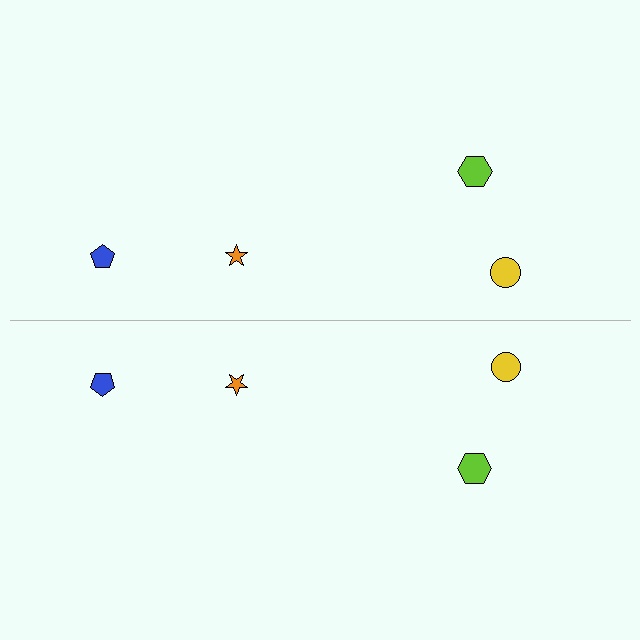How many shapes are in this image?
There are 8 shapes in this image.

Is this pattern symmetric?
Yes, this pattern has bilateral (reflection) symmetry.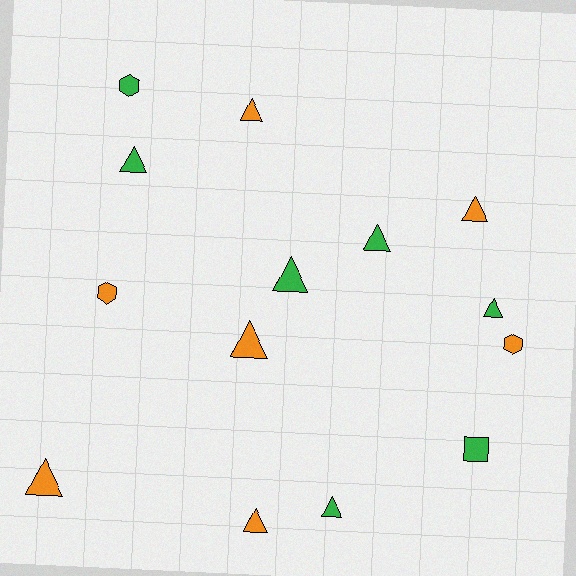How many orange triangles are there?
There are 5 orange triangles.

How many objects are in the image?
There are 14 objects.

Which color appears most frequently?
Green, with 7 objects.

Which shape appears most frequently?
Triangle, with 10 objects.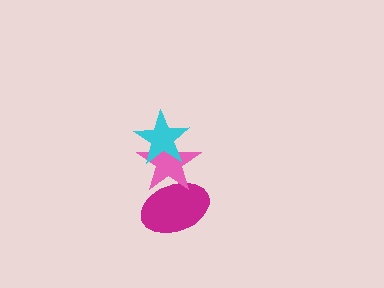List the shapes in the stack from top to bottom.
From top to bottom: the cyan star, the pink star, the magenta ellipse.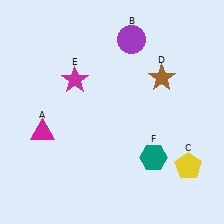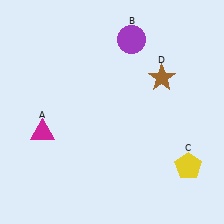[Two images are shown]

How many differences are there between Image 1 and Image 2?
There are 2 differences between the two images.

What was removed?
The magenta star (E), the teal hexagon (F) were removed in Image 2.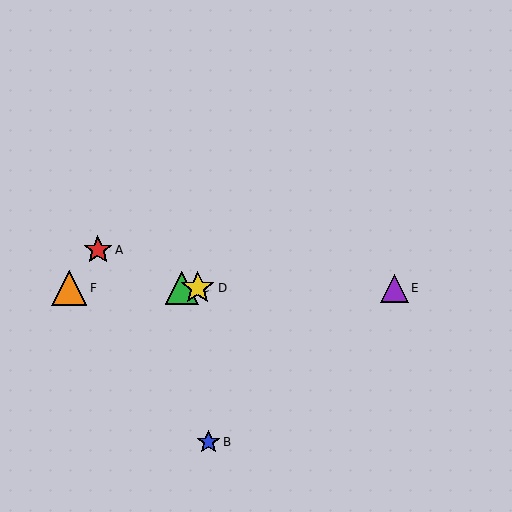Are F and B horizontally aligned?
No, F is at y≈288 and B is at y≈442.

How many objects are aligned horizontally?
4 objects (C, D, E, F) are aligned horizontally.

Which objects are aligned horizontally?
Objects C, D, E, F are aligned horizontally.